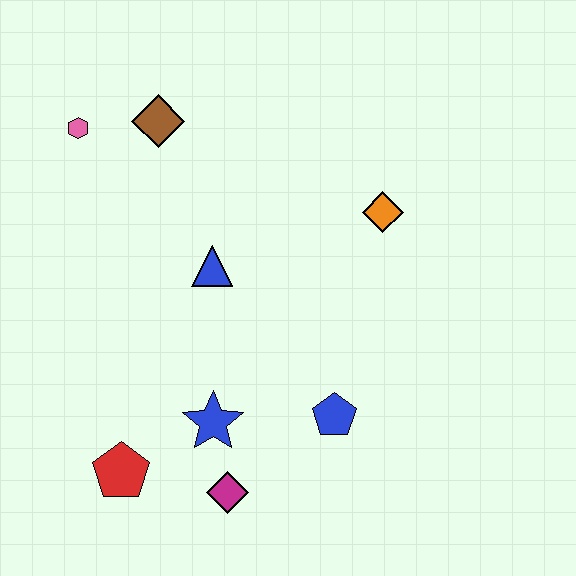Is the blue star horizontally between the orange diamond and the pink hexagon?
Yes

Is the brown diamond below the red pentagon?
No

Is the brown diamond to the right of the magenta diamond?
No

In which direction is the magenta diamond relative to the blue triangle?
The magenta diamond is below the blue triangle.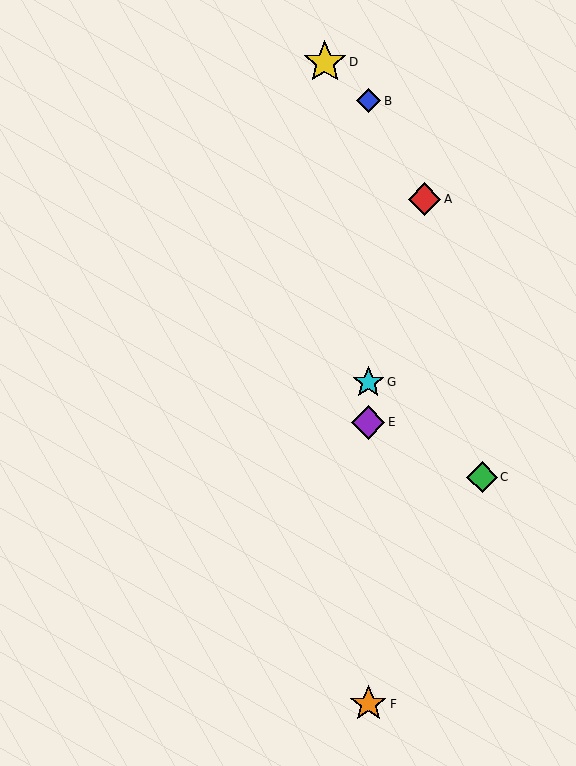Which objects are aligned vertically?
Objects B, E, F, G are aligned vertically.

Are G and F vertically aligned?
Yes, both are at x≈368.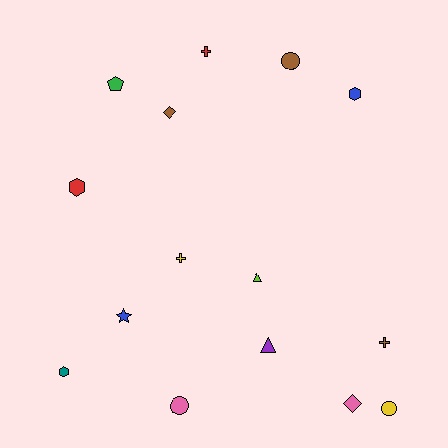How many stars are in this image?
There is 1 star.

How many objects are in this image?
There are 15 objects.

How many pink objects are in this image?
There are 2 pink objects.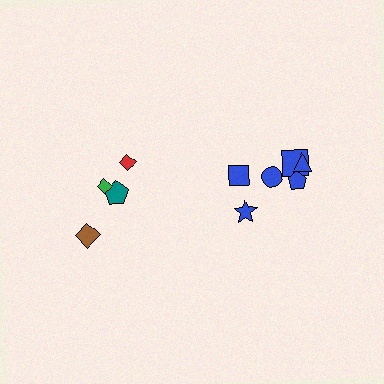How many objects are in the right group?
There are 6 objects.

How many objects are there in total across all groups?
There are 10 objects.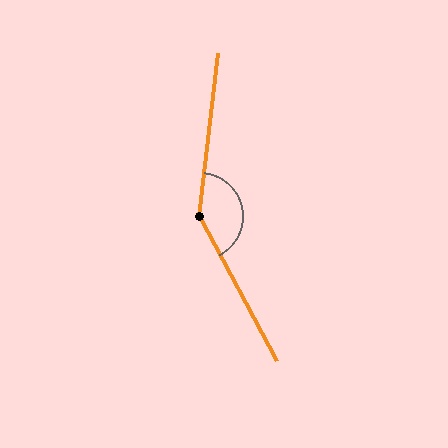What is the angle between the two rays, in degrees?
Approximately 145 degrees.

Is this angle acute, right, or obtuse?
It is obtuse.